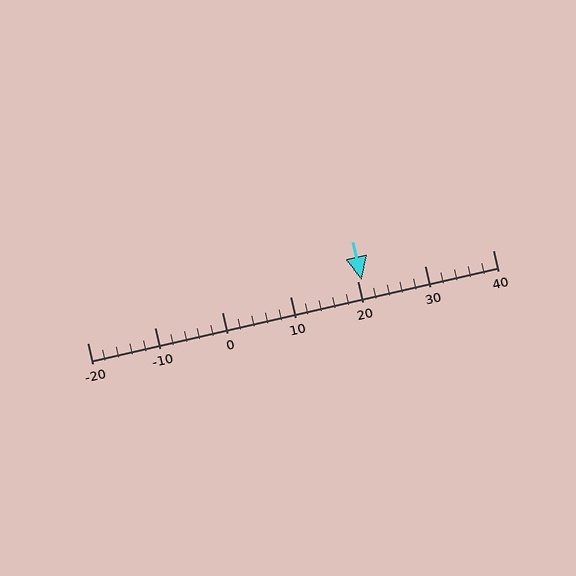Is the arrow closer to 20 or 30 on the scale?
The arrow is closer to 20.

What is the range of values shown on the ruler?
The ruler shows values from -20 to 40.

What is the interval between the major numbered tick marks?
The major tick marks are spaced 10 units apart.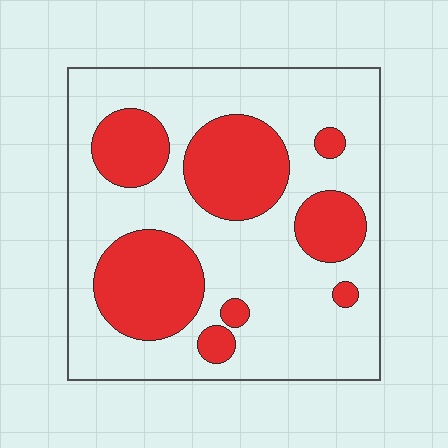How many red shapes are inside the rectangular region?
8.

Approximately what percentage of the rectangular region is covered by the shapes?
Approximately 30%.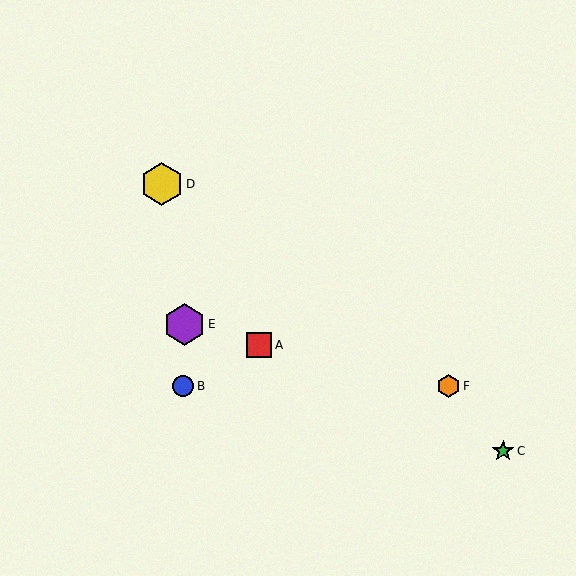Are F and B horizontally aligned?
Yes, both are at y≈386.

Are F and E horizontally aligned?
No, F is at y≈386 and E is at y≈324.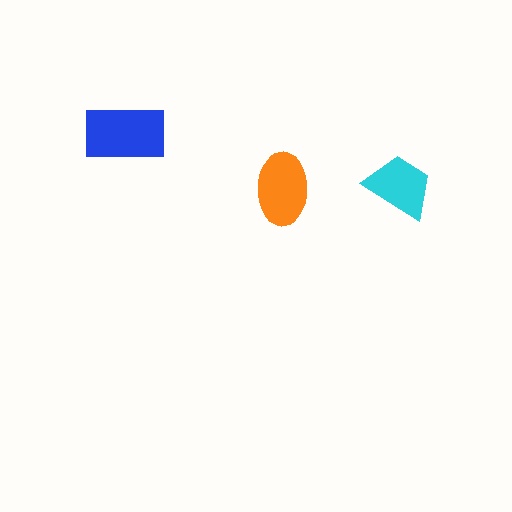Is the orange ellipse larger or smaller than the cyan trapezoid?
Larger.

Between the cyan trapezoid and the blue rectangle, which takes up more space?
The blue rectangle.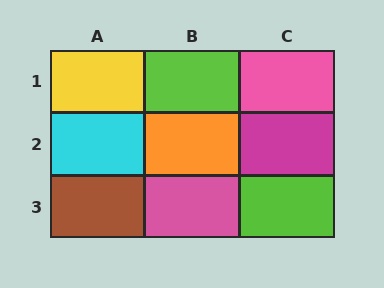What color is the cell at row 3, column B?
Pink.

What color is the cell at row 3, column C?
Lime.